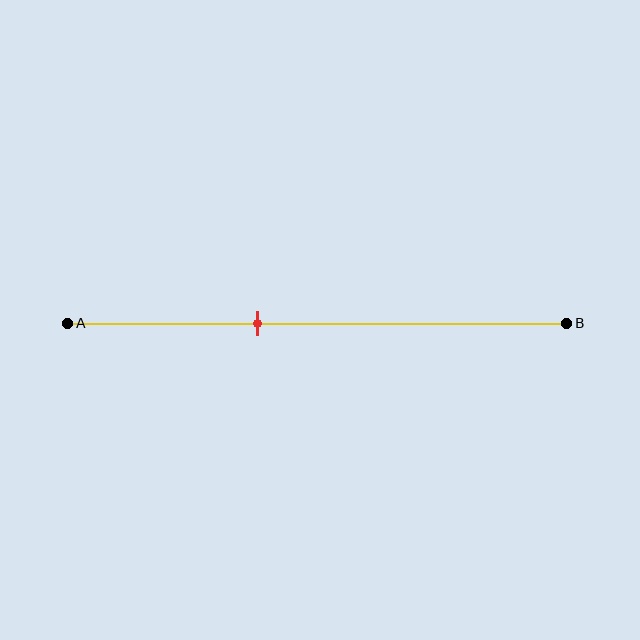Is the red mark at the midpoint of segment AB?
No, the mark is at about 40% from A, not at the 50% midpoint.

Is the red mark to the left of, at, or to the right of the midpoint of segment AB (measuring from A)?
The red mark is to the left of the midpoint of segment AB.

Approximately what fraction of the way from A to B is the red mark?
The red mark is approximately 40% of the way from A to B.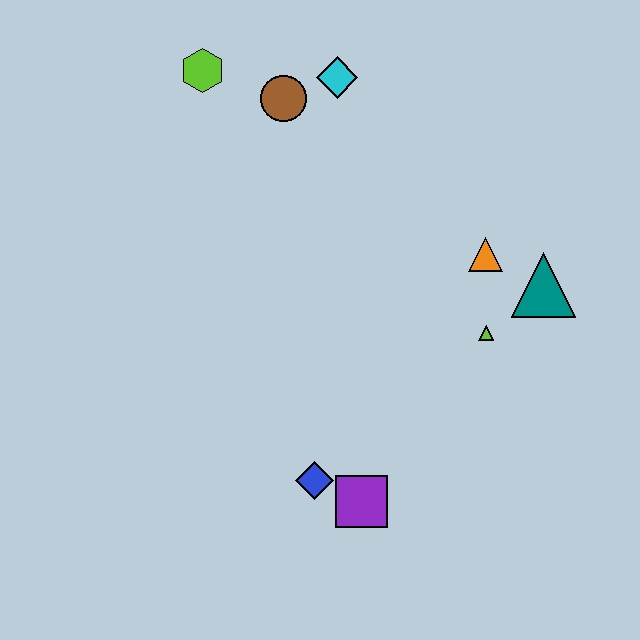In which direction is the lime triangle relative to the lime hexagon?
The lime triangle is to the right of the lime hexagon.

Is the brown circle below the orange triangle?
No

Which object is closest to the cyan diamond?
The brown circle is closest to the cyan diamond.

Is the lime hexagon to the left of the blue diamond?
Yes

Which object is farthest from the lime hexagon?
The purple square is farthest from the lime hexagon.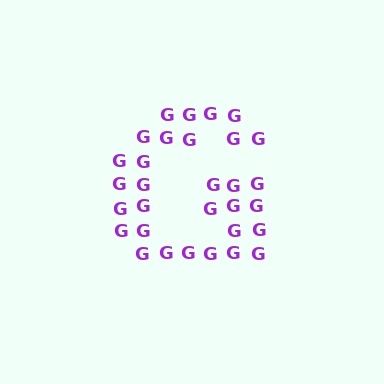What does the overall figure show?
The overall figure shows the letter G.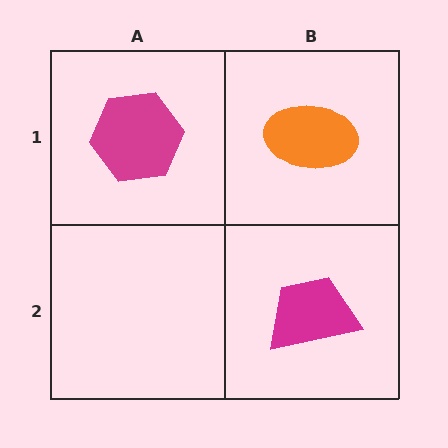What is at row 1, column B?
An orange ellipse.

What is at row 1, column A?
A magenta hexagon.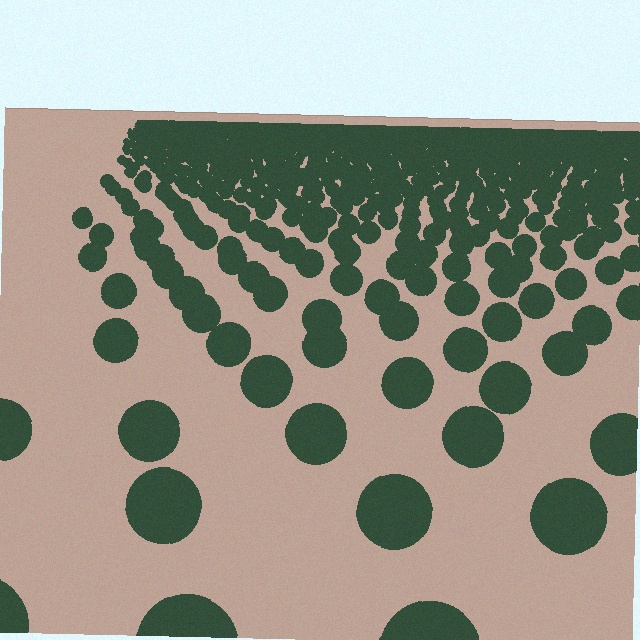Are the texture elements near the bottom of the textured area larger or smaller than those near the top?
Larger. Near the bottom, elements are closer to the viewer and appear at a bigger on-screen size.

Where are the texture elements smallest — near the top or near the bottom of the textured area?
Near the top.